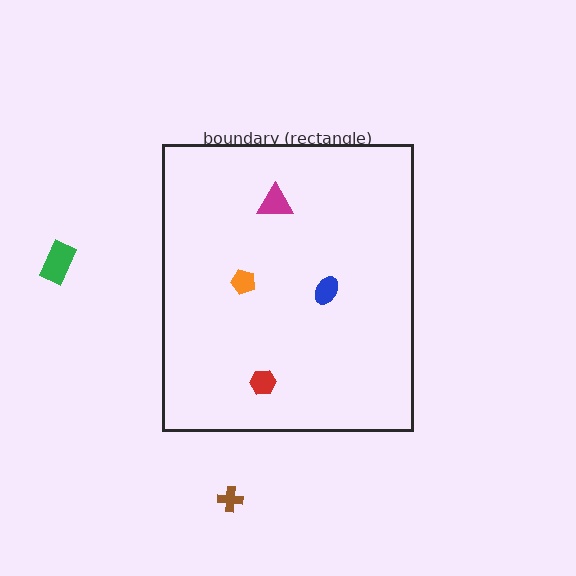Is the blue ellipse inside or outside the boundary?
Inside.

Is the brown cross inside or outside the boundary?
Outside.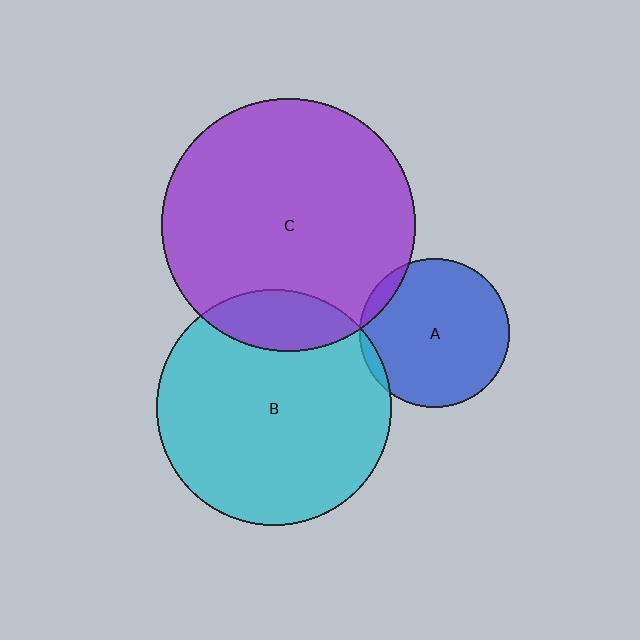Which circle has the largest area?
Circle C (purple).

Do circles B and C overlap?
Yes.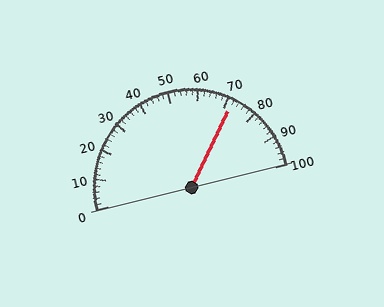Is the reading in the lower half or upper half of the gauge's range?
The reading is in the upper half of the range (0 to 100).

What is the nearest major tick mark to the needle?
The nearest major tick mark is 70.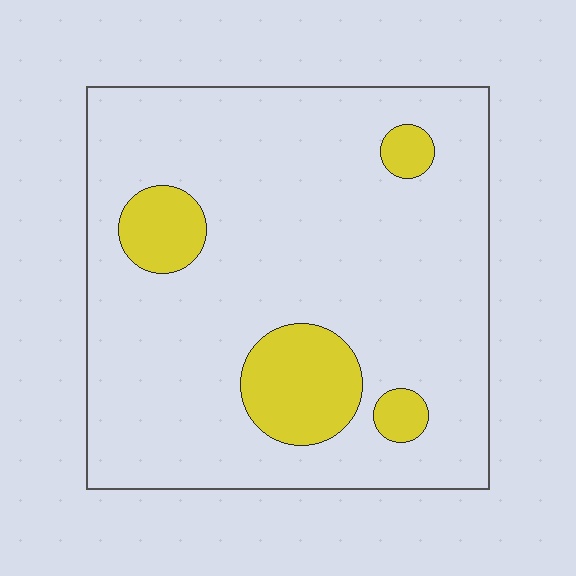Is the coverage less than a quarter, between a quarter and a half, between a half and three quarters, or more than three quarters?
Less than a quarter.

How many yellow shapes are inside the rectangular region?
4.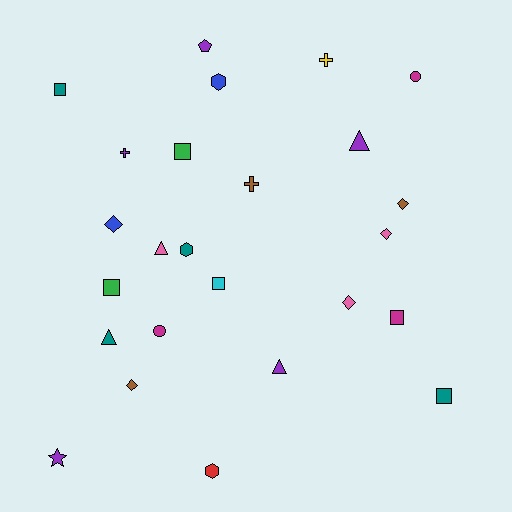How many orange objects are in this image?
There are no orange objects.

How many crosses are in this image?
There are 3 crosses.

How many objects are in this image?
There are 25 objects.